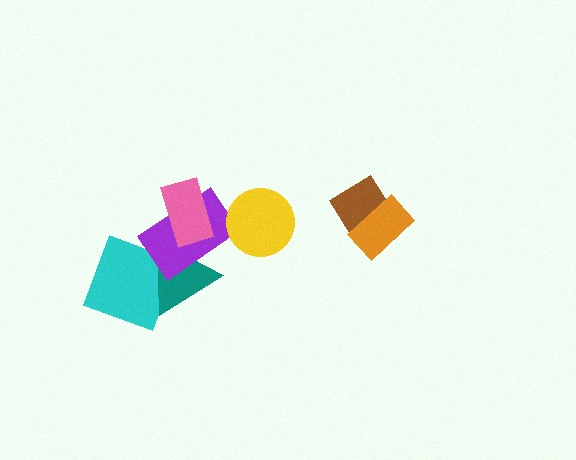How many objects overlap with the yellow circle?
0 objects overlap with the yellow circle.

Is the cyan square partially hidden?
Yes, it is partially covered by another shape.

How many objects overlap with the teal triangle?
3 objects overlap with the teal triangle.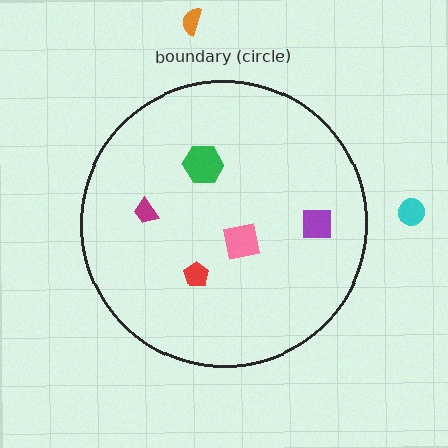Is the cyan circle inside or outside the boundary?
Outside.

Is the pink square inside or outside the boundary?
Inside.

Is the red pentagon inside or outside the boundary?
Inside.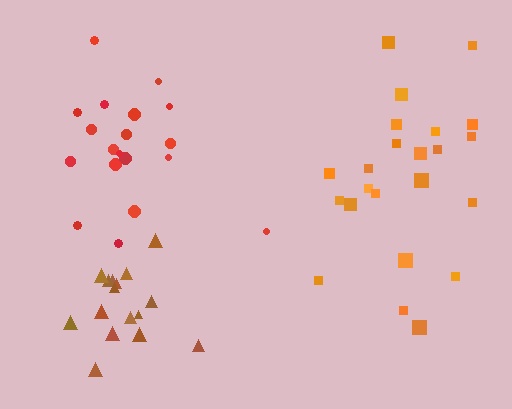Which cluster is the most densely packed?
Brown.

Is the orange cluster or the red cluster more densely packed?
Orange.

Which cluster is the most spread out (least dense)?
Red.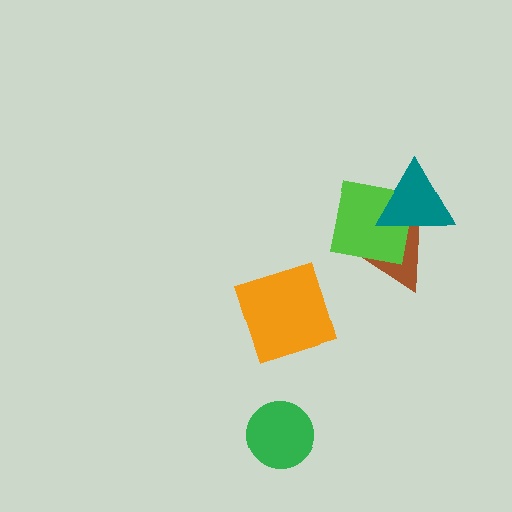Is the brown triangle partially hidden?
Yes, it is partially covered by another shape.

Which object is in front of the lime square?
The teal triangle is in front of the lime square.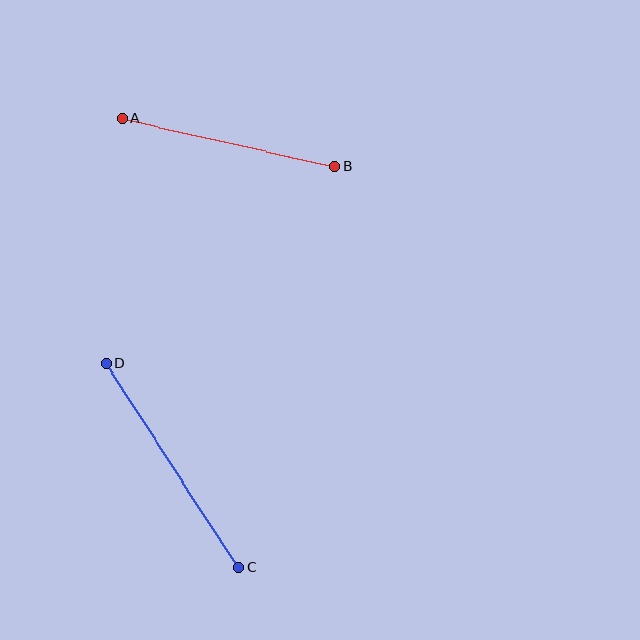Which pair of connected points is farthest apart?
Points C and D are farthest apart.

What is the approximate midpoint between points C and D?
The midpoint is at approximately (172, 465) pixels.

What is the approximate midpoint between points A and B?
The midpoint is at approximately (228, 142) pixels.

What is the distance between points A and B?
The distance is approximately 219 pixels.